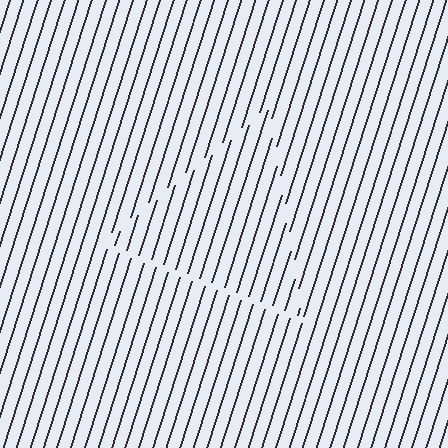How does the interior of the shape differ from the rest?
The interior of the shape contains the same grating, shifted by half a period — the contour is defined by the phase discontinuity where line-ends from the inner and outer gratings abut.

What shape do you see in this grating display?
An illusory triangle. The interior of the shape contains the same grating, shifted by half a period — the contour is defined by the phase discontinuity where line-ends from the inner and outer gratings abut.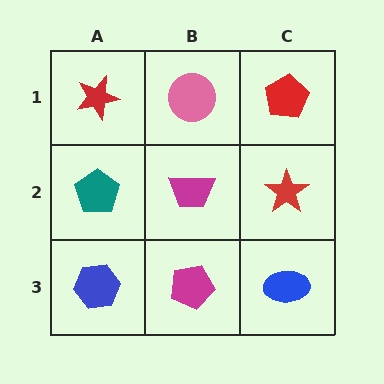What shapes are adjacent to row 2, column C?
A red pentagon (row 1, column C), a blue ellipse (row 3, column C), a magenta trapezoid (row 2, column B).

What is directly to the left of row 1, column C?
A pink circle.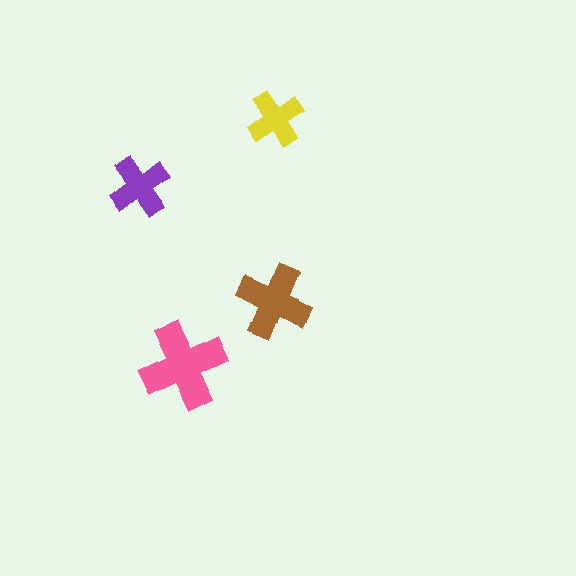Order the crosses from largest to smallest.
the pink one, the brown one, the purple one, the yellow one.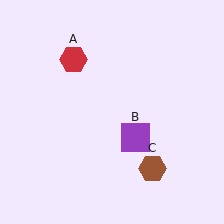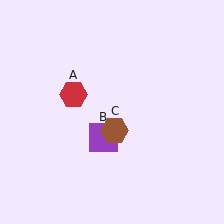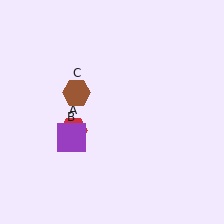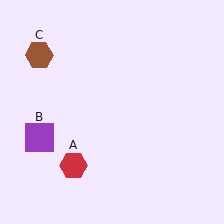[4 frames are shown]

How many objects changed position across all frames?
3 objects changed position: red hexagon (object A), purple square (object B), brown hexagon (object C).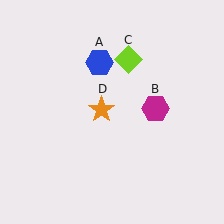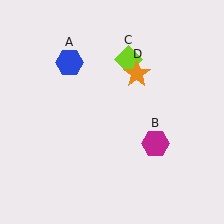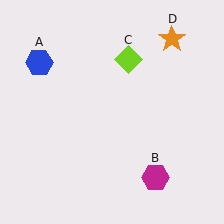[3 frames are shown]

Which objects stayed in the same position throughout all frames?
Lime diamond (object C) remained stationary.